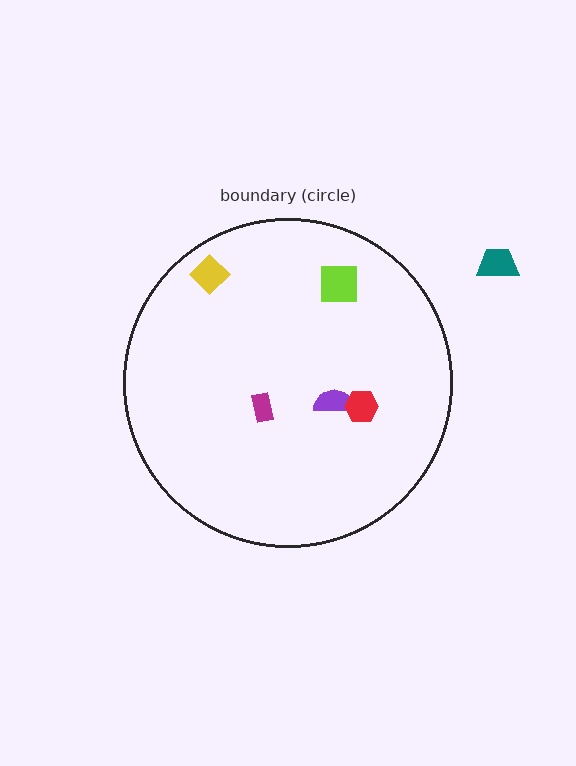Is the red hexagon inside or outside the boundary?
Inside.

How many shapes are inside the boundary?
5 inside, 1 outside.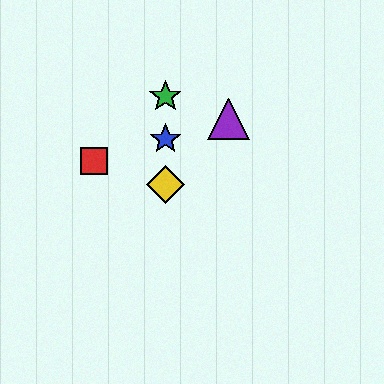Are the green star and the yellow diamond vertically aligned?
Yes, both are at x≈165.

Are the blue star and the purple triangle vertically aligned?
No, the blue star is at x≈165 and the purple triangle is at x≈229.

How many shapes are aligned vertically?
3 shapes (the blue star, the green star, the yellow diamond) are aligned vertically.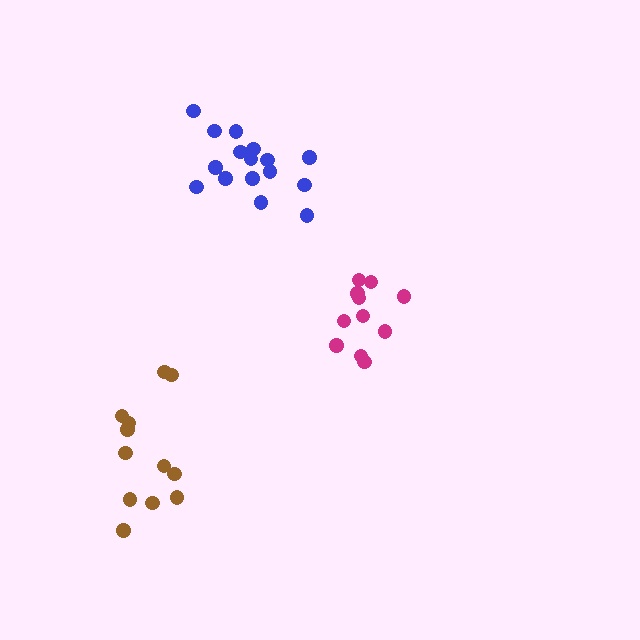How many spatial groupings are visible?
There are 3 spatial groupings.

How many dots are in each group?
Group 1: 11 dots, Group 2: 12 dots, Group 3: 16 dots (39 total).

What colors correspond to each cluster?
The clusters are colored: magenta, brown, blue.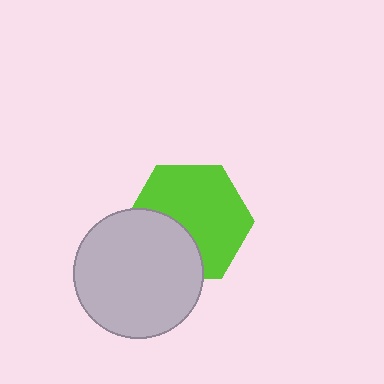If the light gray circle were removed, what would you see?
You would see the complete lime hexagon.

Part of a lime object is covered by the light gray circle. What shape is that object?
It is a hexagon.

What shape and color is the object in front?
The object in front is a light gray circle.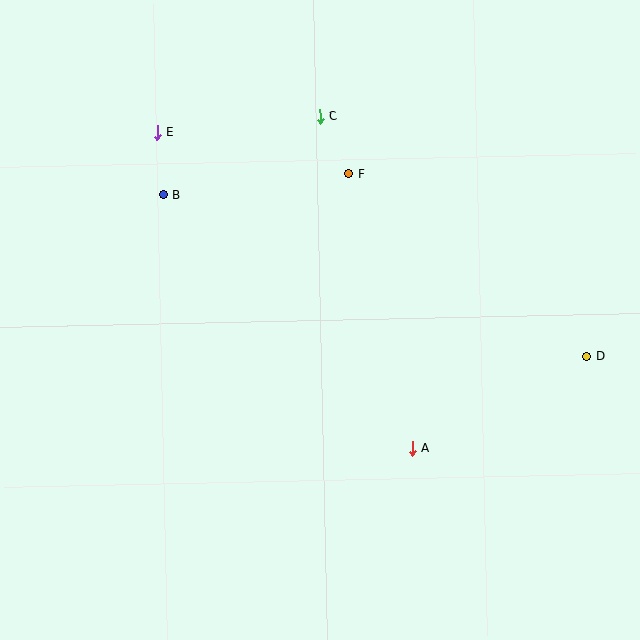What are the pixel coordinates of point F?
Point F is at (349, 174).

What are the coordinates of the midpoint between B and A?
The midpoint between B and A is at (288, 322).